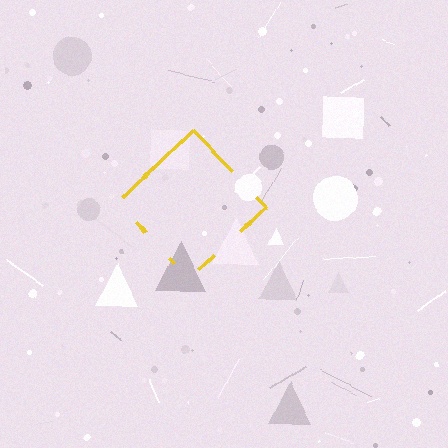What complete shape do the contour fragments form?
The contour fragments form a diamond.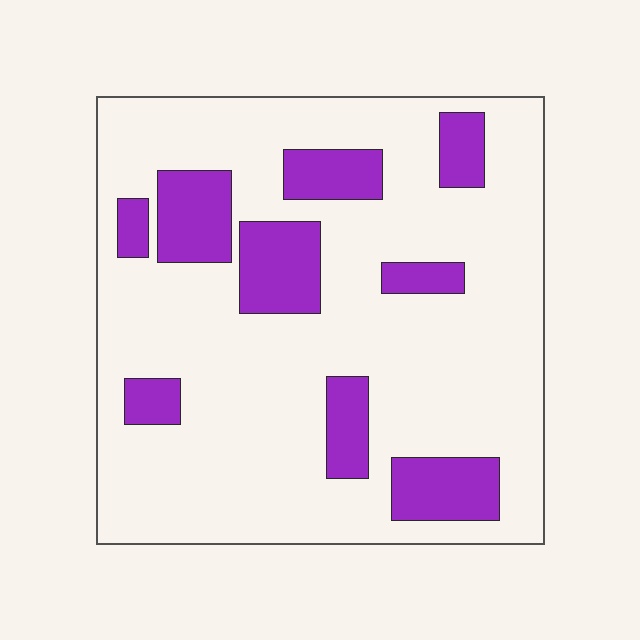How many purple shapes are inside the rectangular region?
9.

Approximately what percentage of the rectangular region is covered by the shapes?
Approximately 20%.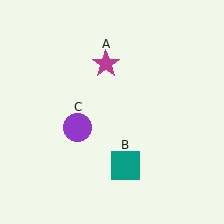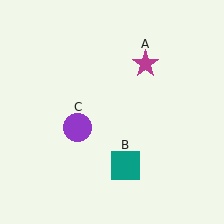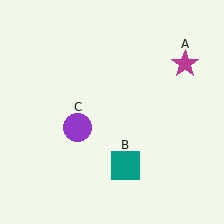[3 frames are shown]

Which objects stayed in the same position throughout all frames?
Teal square (object B) and purple circle (object C) remained stationary.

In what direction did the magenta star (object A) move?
The magenta star (object A) moved right.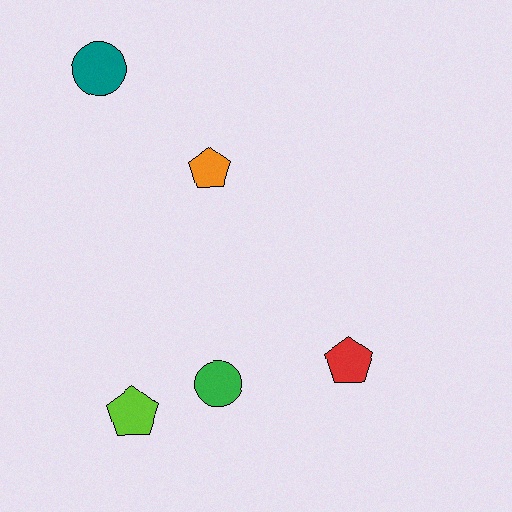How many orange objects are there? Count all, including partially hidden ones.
There is 1 orange object.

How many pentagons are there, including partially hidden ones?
There are 3 pentagons.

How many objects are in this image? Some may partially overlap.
There are 5 objects.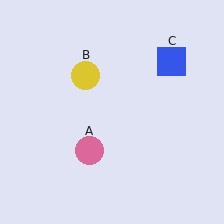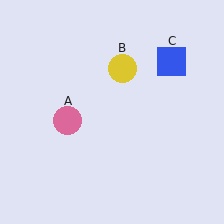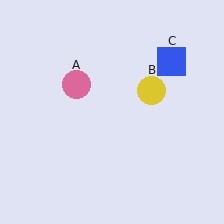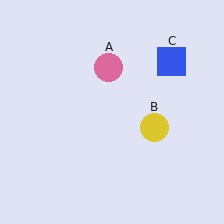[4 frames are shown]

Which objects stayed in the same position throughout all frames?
Blue square (object C) remained stationary.